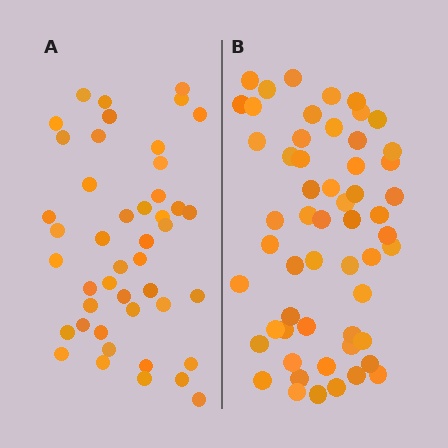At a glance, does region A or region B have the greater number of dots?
Region B (the right region) has more dots.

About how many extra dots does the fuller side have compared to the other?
Region B has roughly 12 or so more dots than region A.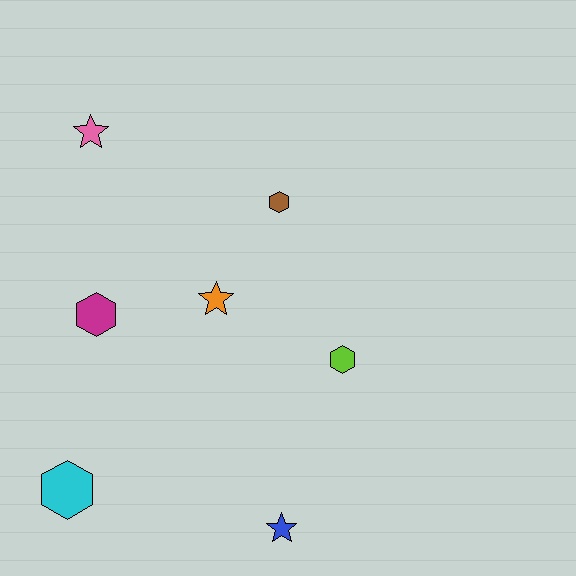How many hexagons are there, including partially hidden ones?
There are 4 hexagons.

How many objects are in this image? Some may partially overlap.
There are 7 objects.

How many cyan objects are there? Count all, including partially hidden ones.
There is 1 cyan object.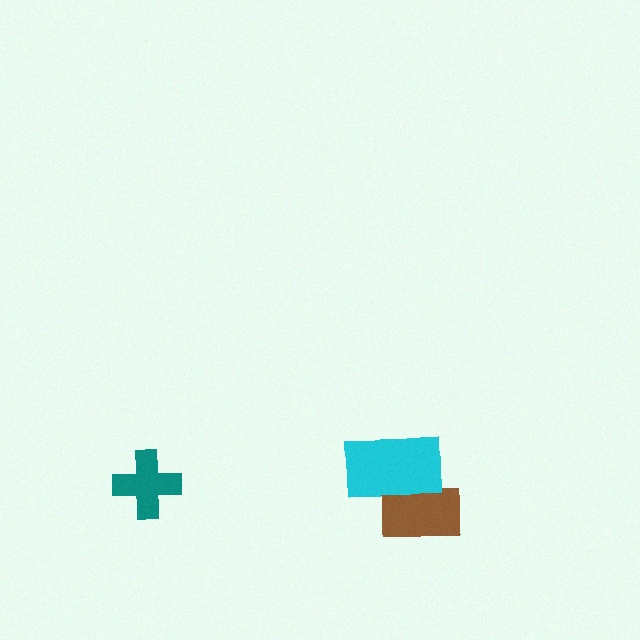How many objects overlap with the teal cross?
0 objects overlap with the teal cross.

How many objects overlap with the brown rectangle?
1 object overlaps with the brown rectangle.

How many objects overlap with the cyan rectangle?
1 object overlaps with the cyan rectangle.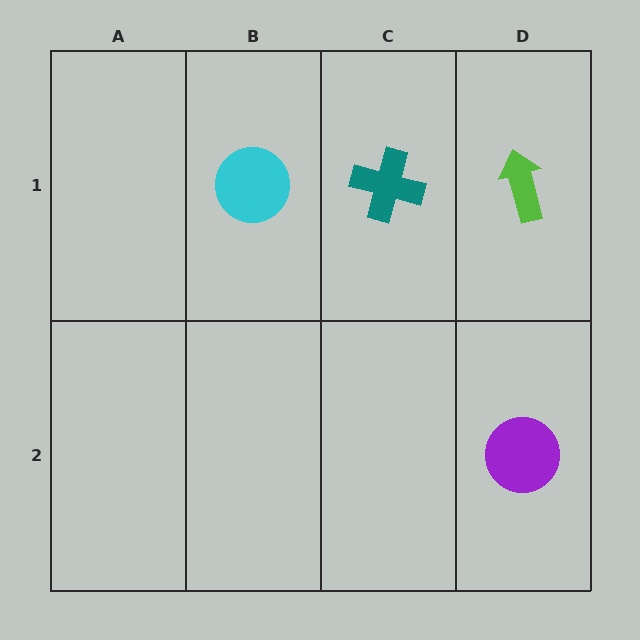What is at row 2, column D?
A purple circle.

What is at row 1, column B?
A cyan circle.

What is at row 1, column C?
A teal cross.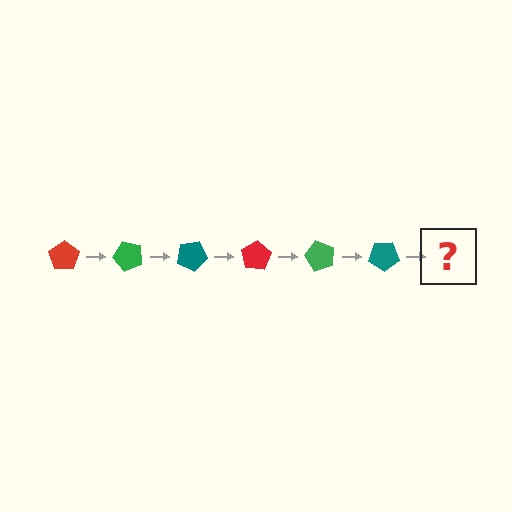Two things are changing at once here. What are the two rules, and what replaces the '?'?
The two rules are that it rotates 50 degrees each step and the color cycles through red, green, and teal. The '?' should be a red pentagon, rotated 300 degrees from the start.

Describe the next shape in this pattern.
It should be a red pentagon, rotated 300 degrees from the start.